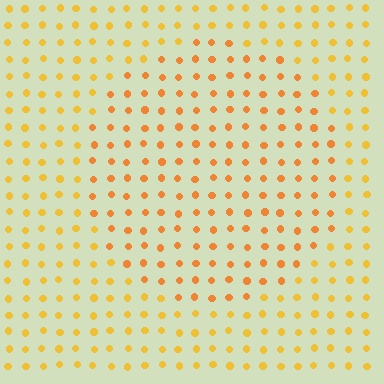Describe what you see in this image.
The image is filled with small yellow elements in a uniform arrangement. A circle-shaped region is visible where the elements are tinted to a slightly different hue, forming a subtle color boundary.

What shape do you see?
I see a circle.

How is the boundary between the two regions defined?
The boundary is defined purely by a slight shift in hue (about 19 degrees). Spacing, size, and orientation are identical on both sides.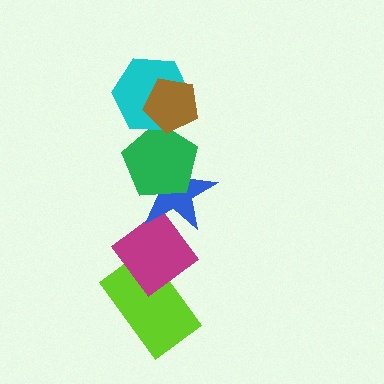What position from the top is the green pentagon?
The green pentagon is 3rd from the top.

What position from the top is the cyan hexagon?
The cyan hexagon is 2nd from the top.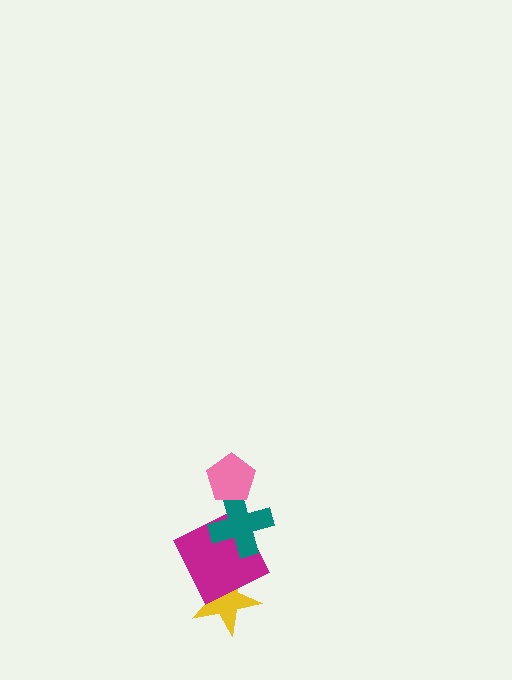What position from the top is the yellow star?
The yellow star is 4th from the top.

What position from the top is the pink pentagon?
The pink pentagon is 1st from the top.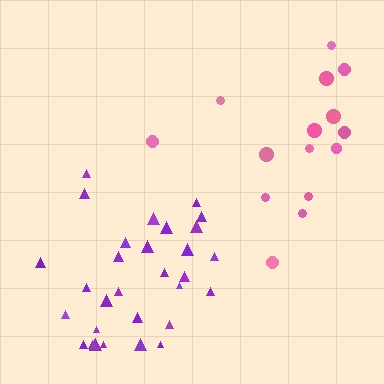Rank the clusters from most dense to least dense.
purple, pink.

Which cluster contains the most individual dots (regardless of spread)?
Purple (31).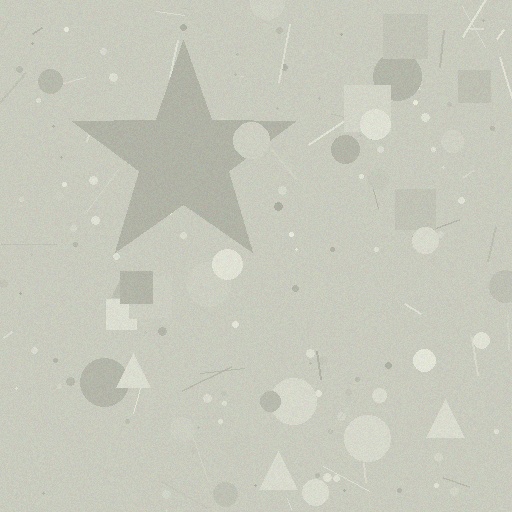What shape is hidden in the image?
A star is hidden in the image.